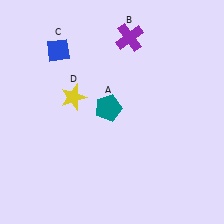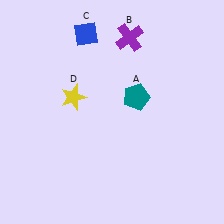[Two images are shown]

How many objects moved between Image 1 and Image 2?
2 objects moved between the two images.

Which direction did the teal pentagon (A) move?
The teal pentagon (A) moved right.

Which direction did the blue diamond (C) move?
The blue diamond (C) moved right.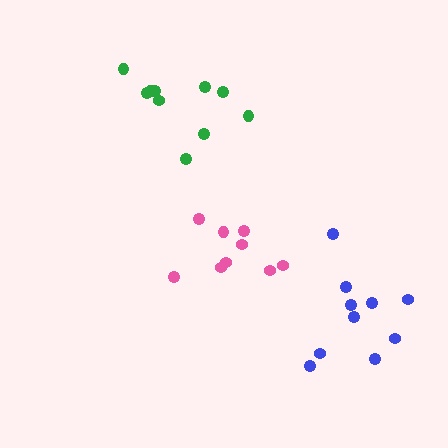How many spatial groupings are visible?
There are 3 spatial groupings.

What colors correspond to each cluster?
The clusters are colored: pink, blue, green.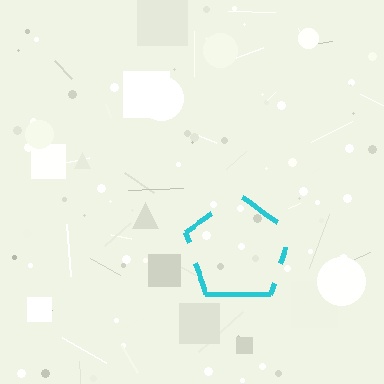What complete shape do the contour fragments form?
The contour fragments form a pentagon.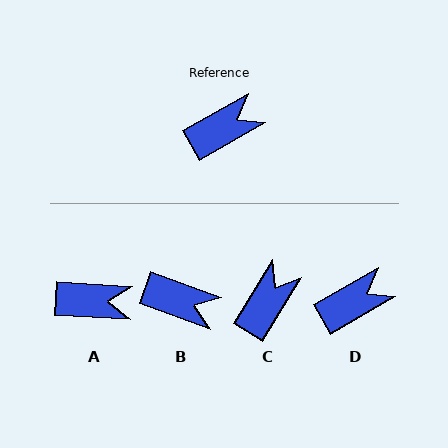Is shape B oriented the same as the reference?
No, it is off by about 50 degrees.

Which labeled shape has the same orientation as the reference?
D.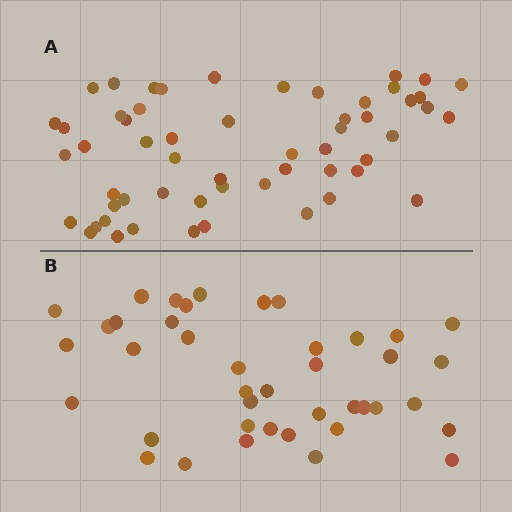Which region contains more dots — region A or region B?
Region A (the top region) has more dots.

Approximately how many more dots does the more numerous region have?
Region A has approximately 15 more dots than region B.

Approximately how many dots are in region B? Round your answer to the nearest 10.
About 40 dots. (The exact count is 41, which rounds to 40.)